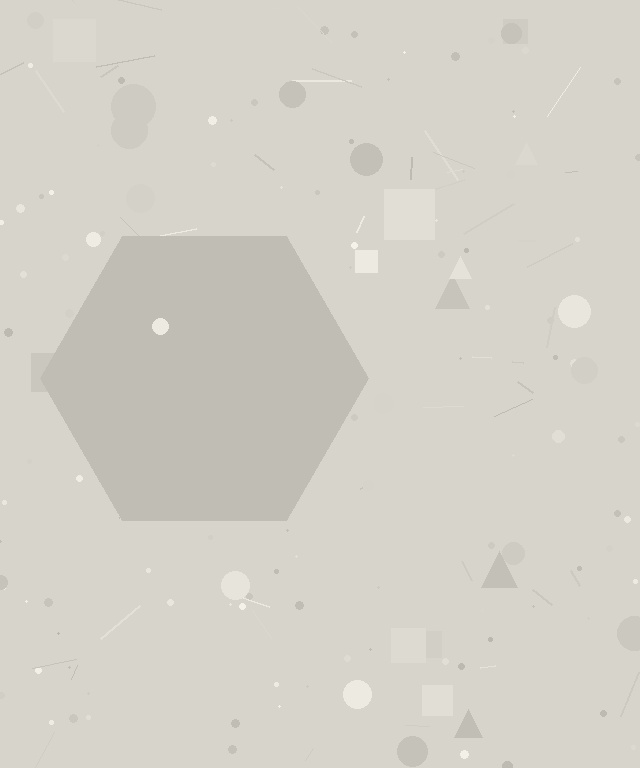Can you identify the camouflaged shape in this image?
The camouflaged shape is a hexagon.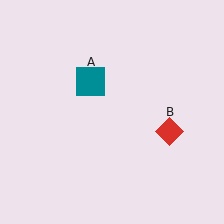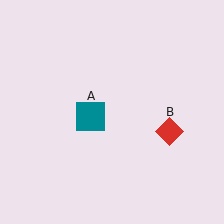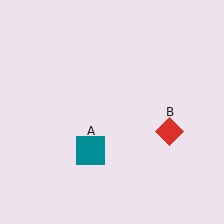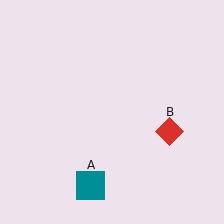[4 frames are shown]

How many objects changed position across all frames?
1 object changed position: teal square (object A).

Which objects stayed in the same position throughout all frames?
Red diamond (object B) remained stationary.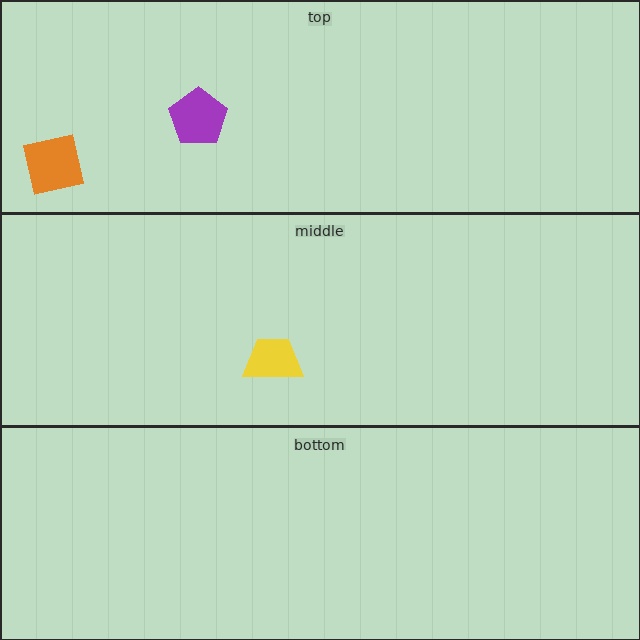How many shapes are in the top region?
2.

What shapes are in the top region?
The purple pentagon, the orange square.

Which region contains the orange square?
The top region.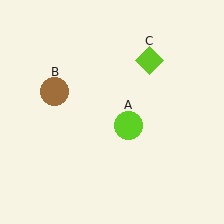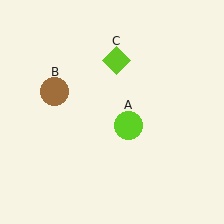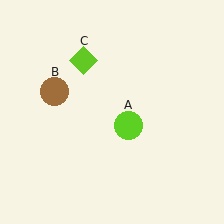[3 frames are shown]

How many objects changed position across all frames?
1 object changed position: lime diamond (object C).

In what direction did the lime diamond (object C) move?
The lime diamond (object C) moved left.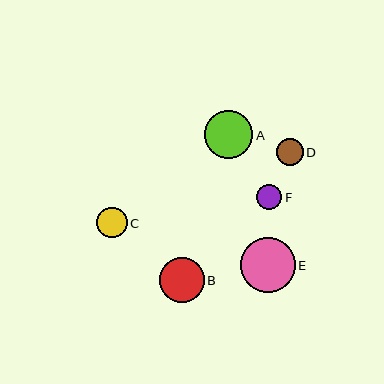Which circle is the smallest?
Circle F is the smallest with a size of approximately 25 pixels.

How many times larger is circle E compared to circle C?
Circle E is approximately 1.8 times the size of circle C.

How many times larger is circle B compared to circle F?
Circle B is approximately 1.8 times the size of circle F.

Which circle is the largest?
Circle E is the largest with a size of approximately 55 pixels.